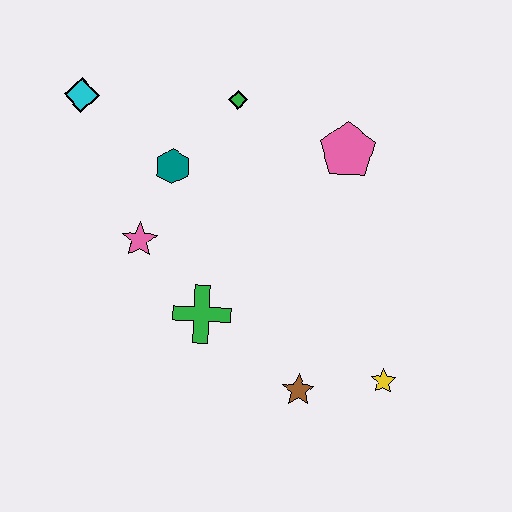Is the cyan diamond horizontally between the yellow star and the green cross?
No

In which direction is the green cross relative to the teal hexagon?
The green cross is below the teal hexagon.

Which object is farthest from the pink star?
The yellow star is farthest from the pink star.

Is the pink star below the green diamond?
Yes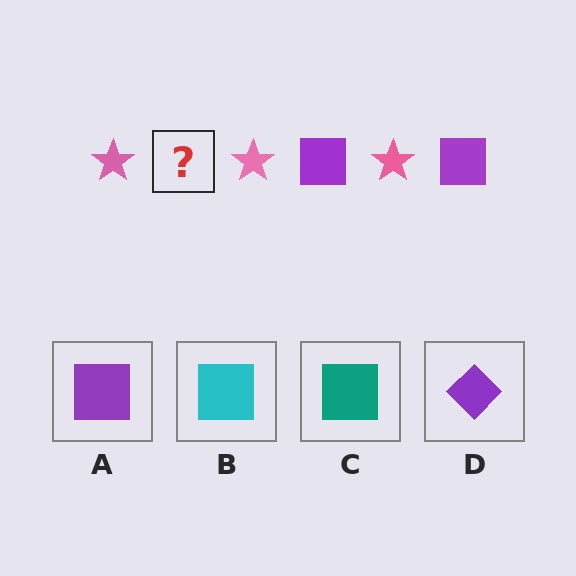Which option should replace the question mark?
Option A.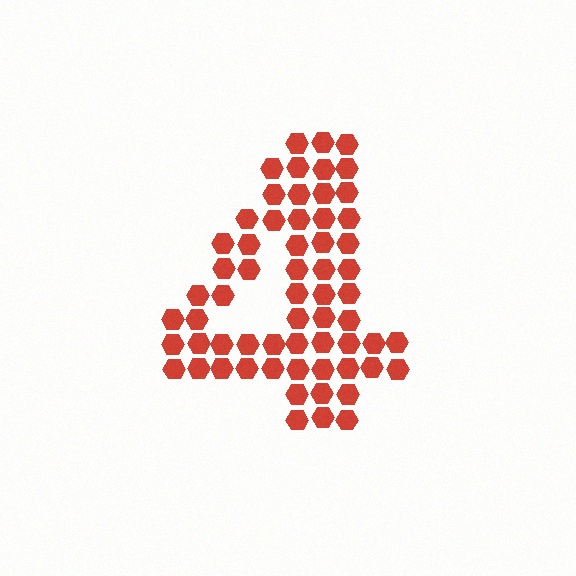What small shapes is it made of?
It is made of small hexagons.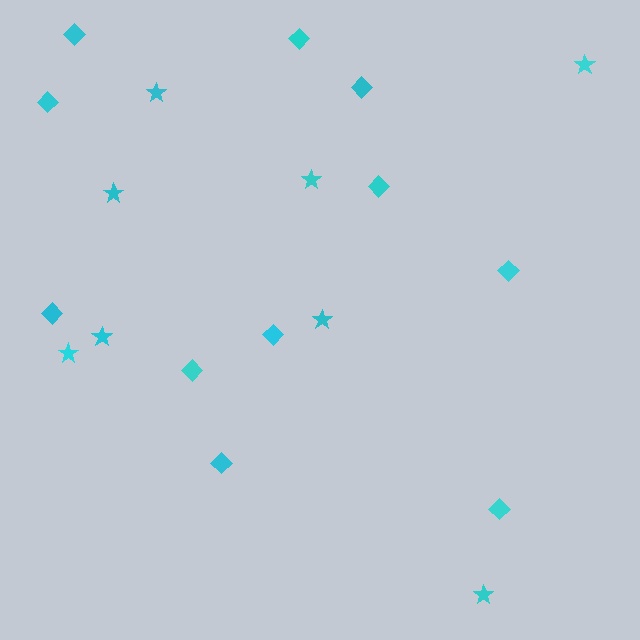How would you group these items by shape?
There are 2 groups: one group of diamonds (11) and one group of stars (8).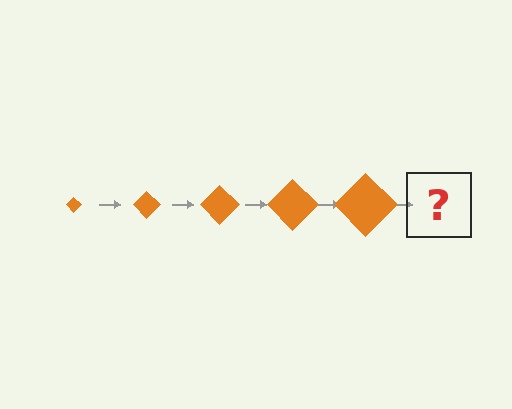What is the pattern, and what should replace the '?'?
The pattern is that the diamond gets progressively larger each step. The '?' should be an orange diamond, larger than the previous one.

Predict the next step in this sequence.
The next step is an orange diamond, larger than the previous one.